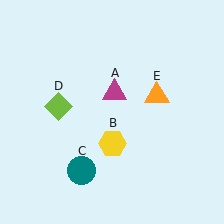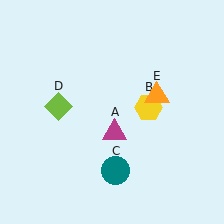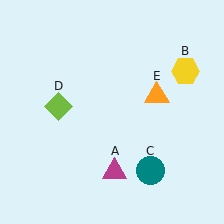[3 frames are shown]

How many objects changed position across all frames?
3 objects changed position: magenta triangle (object A), yellow hexagon (object B), teal circle (object C).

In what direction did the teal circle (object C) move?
The teal circle (object C) moved right.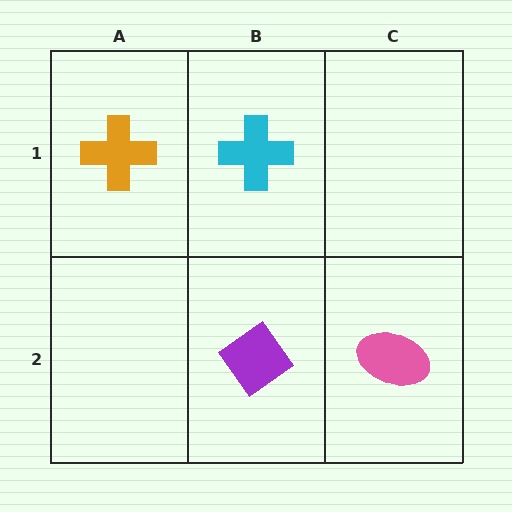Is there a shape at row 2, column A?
No, that cell is empty.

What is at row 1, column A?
An orange cross.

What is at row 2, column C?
A pink ellipse.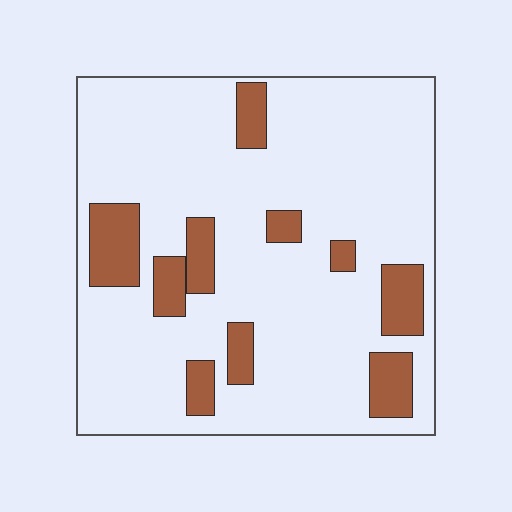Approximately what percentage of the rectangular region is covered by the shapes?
Approximately 15%.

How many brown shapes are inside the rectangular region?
10.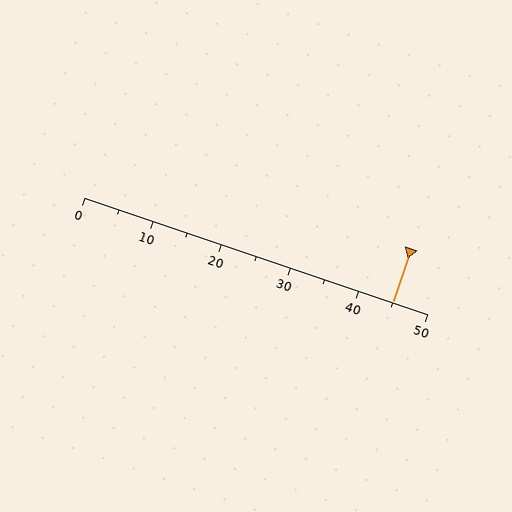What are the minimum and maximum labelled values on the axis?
The axis runs from 0 to 50.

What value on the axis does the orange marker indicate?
The marker indicates approximately 45.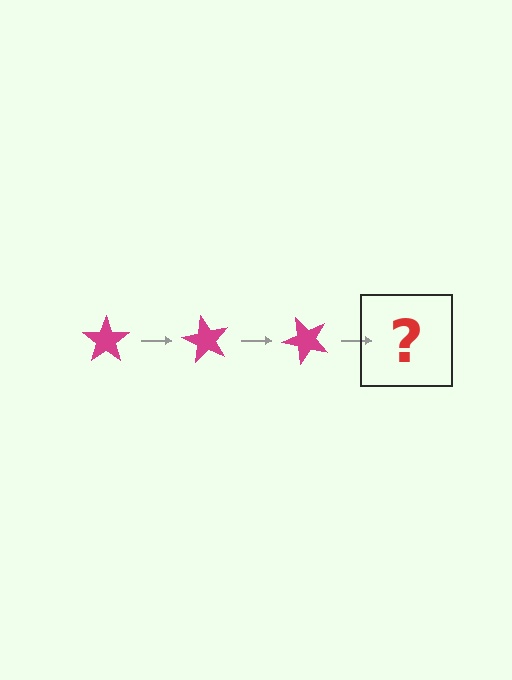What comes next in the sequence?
The next element should be a magenta star rotated 180 degrees.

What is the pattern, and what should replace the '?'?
The pattern is that the star rotates 60 degrees each step. The '?' should be a magenta star rotated 180 degrees.